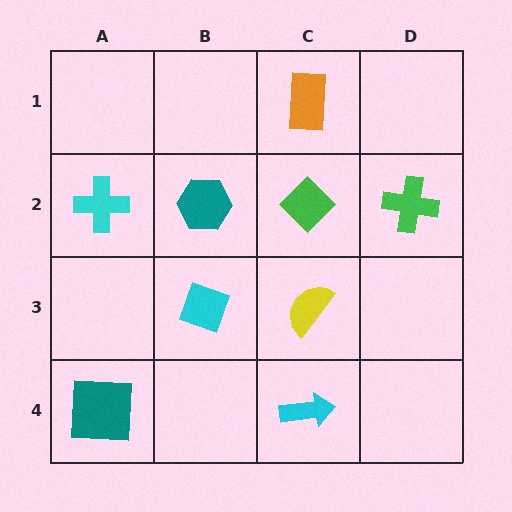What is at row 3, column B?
A cyan diamond.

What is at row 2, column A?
A cyan cross.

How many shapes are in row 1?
1 shape.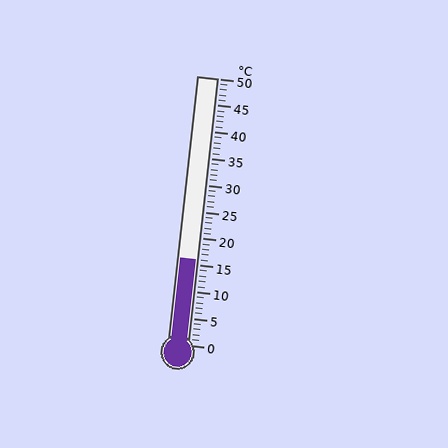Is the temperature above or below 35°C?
The temperature is below 35°C.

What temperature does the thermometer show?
The thermometer shows approximately 16°C.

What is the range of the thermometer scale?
The thermometer scale ranges from 0°C to 50°C.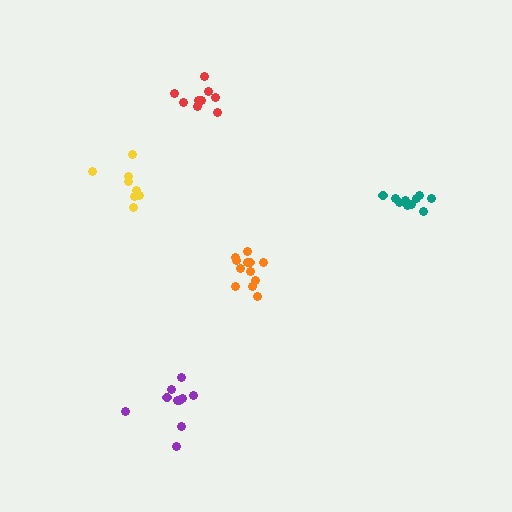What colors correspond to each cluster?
The clusters are colored: red, orange, teal, purple, yellow.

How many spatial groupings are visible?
There are 5 spatial groupings.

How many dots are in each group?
Group 1: 9 dots, Group 2: 12 dots, Group 3: 10 dots, Group 4: 10 dots, Group 5: 8 dots (49 total).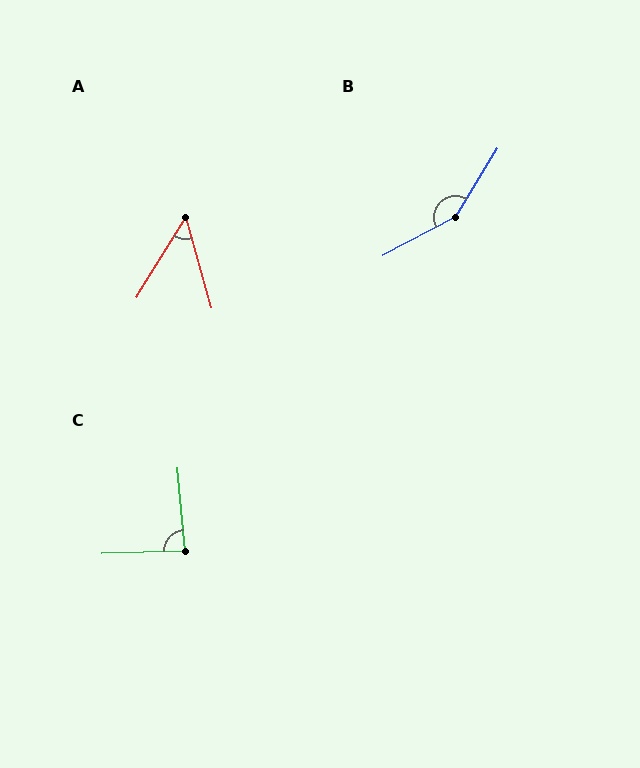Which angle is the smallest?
A, at approximately 47 degrees.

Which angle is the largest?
B, at approximately 150 degrees.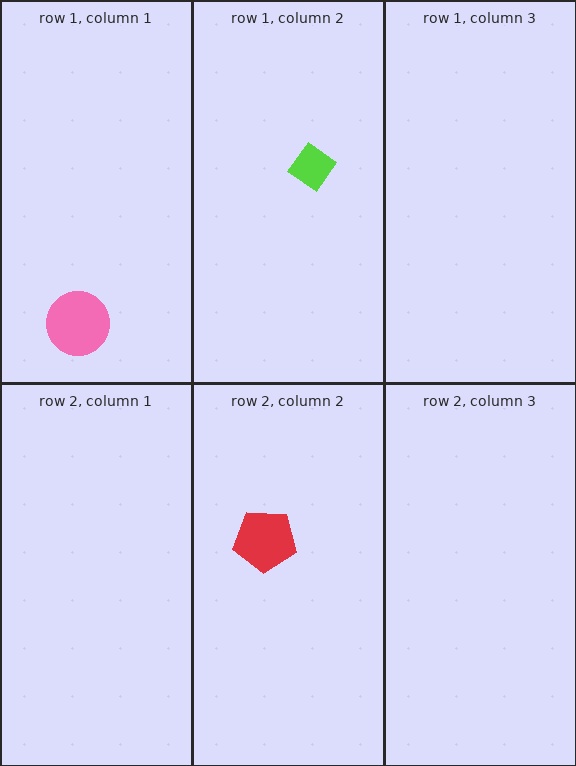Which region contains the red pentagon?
The row 2, column 2 region.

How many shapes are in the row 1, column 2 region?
1.